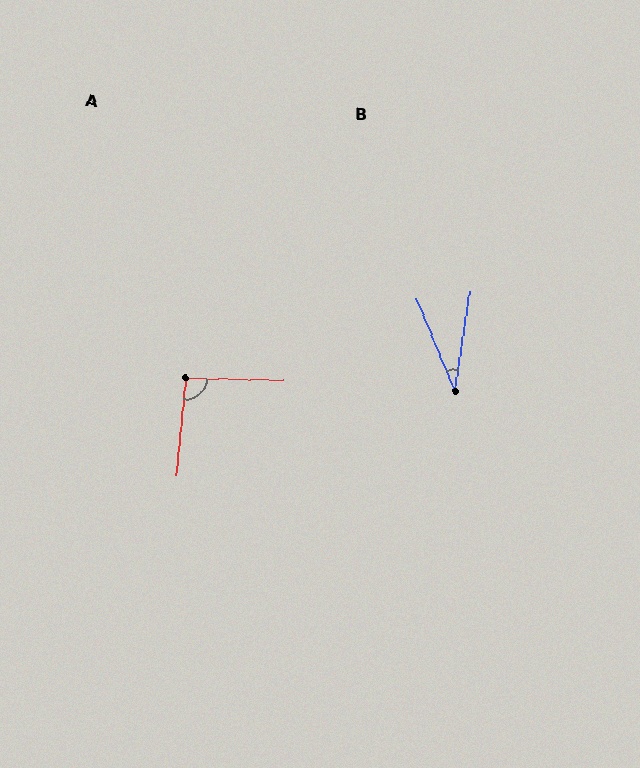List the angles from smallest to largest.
B (31°), A (94°).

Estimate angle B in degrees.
Approximately 31 degrees.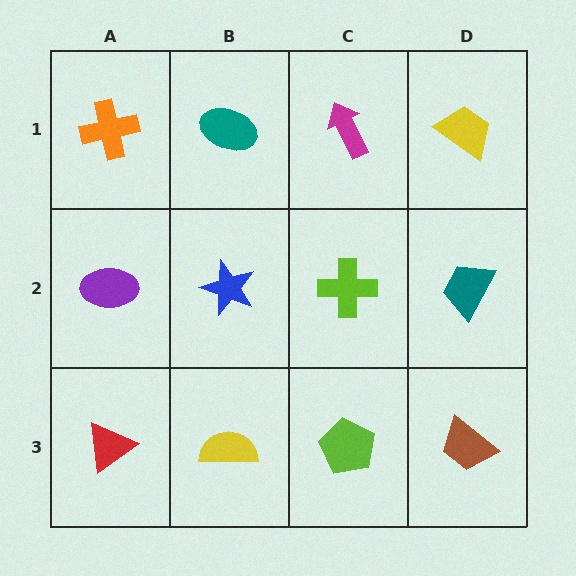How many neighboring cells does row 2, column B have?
4.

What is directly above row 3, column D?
A teal trapezoid.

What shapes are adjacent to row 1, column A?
A purple ellipse (row 2, column A), a teal ellipse (row 1, column B).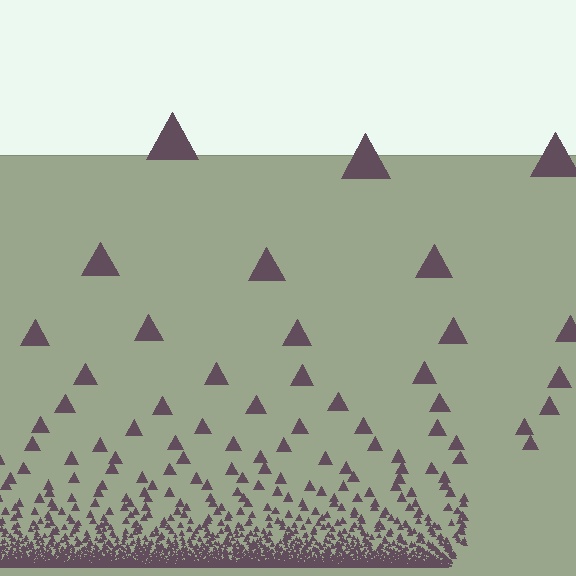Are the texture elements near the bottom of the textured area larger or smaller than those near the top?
Smaller. The gradient is inverted — elements near the bottom are smaller and denser.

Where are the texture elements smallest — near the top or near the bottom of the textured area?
Near the bottom.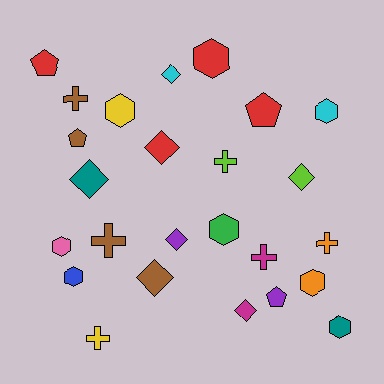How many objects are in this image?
There are 25 objects.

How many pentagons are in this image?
There are 4 pentagons.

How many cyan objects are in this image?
There are 2 cyan objects.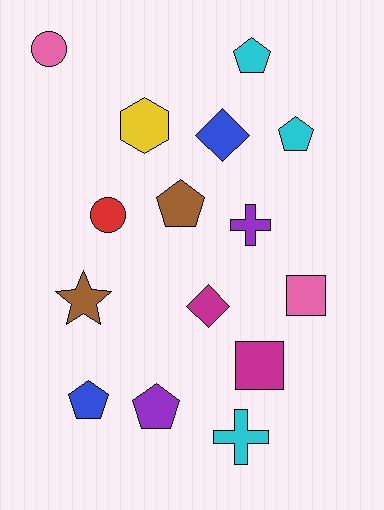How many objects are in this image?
There are 15 objects.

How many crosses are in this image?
There are 2 crosses.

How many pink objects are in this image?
There are 2 pink objects.